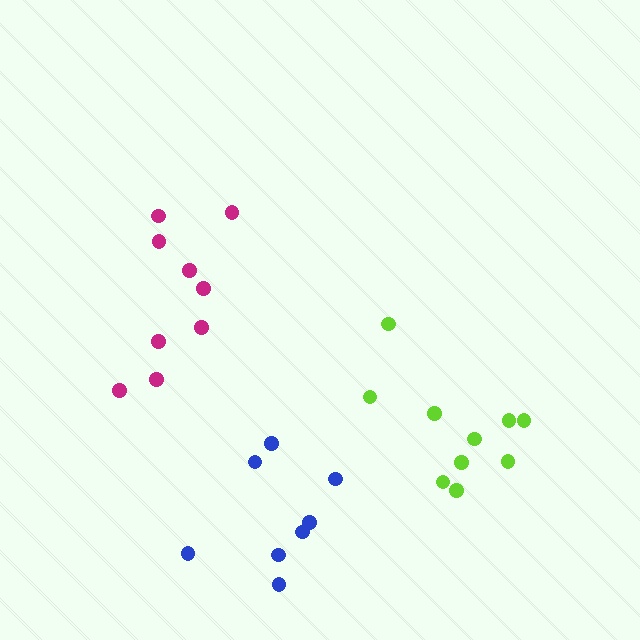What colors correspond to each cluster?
The clusters are colored: magenta, lime, blue.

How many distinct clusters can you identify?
There are 3 distinct clusters.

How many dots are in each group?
Group 1: 9 dots, Group 2: 10 dots, Group 3: 8 dots (27 total).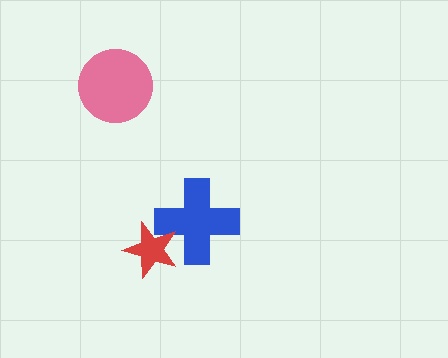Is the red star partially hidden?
No, no other shape covers it.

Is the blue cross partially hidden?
Yes, it is partially covered by another shape.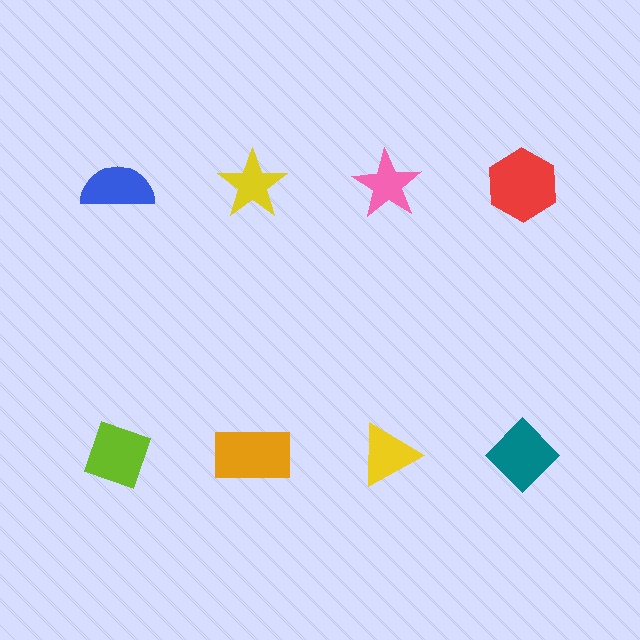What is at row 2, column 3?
A yellow triangle.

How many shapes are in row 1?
4 shapes.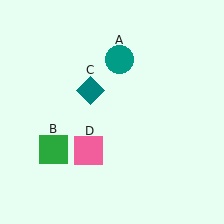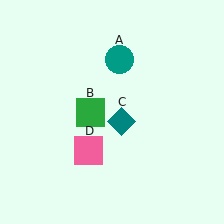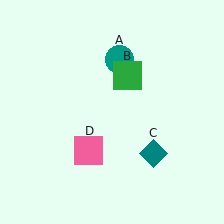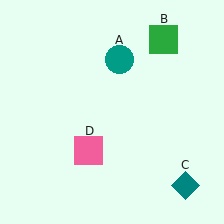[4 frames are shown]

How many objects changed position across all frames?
2 objects changed position: green square (object B), teal diamond (object C).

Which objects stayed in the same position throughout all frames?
Teal circle (object A) and pink square (object D) remained stationary.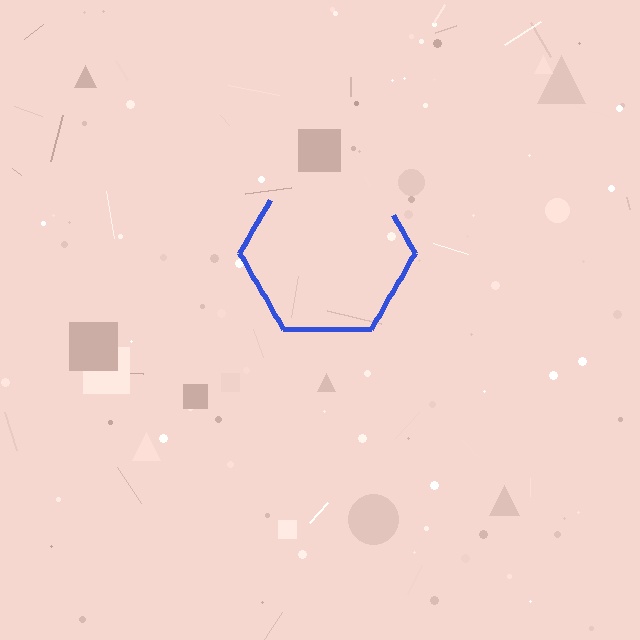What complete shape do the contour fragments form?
The contour fragments form a hexagon.